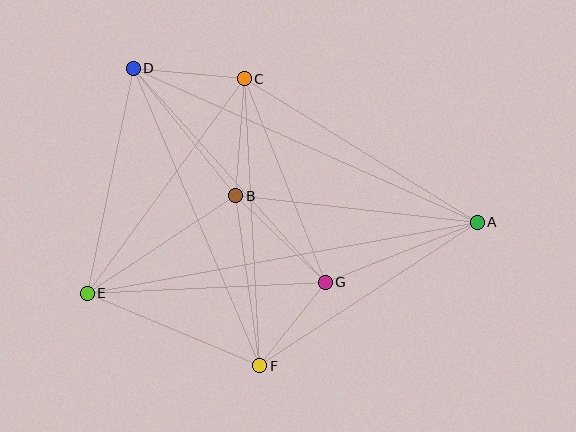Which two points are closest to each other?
Points F and G are closest to each other.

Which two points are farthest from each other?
Points A and E are farthest from each other.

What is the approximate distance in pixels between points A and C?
The distance between A and C is approximately 274 pixels.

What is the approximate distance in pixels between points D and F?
The distance between D and F is approximately 323 pixels.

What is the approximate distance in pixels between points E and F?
The distance between E and F is approximately 187 pixels.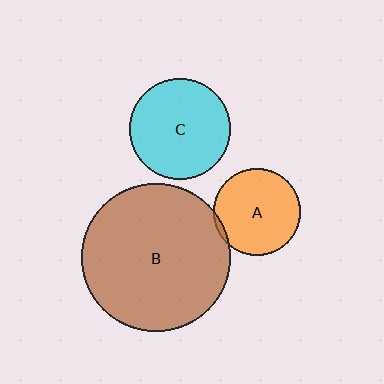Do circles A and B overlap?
Yes.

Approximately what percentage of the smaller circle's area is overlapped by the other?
Approximately 5%.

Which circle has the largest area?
Circle B (brown).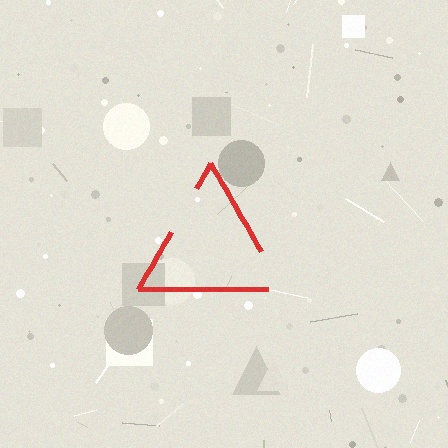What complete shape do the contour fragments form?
The contour fragments form a triangle.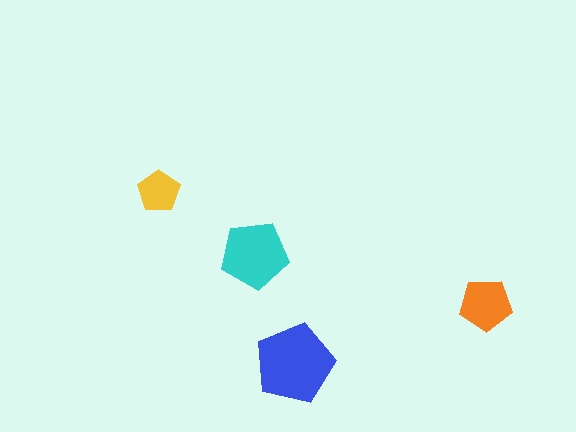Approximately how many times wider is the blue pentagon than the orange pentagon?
About 1.5 times wider.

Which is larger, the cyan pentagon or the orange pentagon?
The cyan one.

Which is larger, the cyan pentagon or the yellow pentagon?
The cyan one.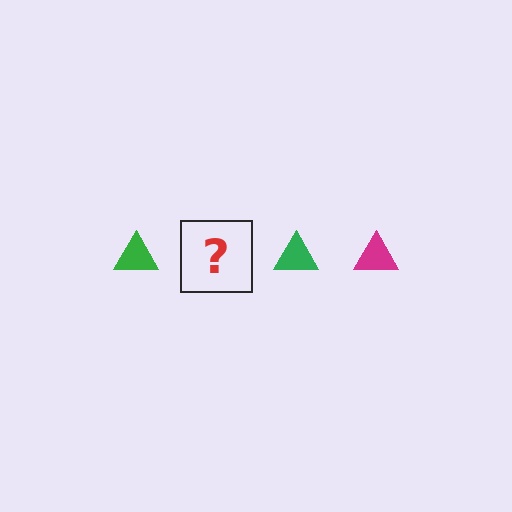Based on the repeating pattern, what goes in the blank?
The blank should be a magenta triangle.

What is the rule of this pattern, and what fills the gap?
The rule is that the pattern cycles through green, magenta triangles. The gap should be filled with a magenta triangle.